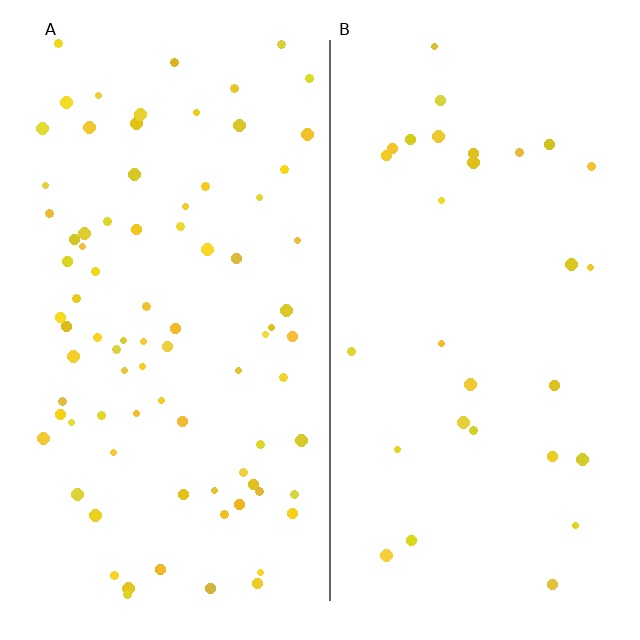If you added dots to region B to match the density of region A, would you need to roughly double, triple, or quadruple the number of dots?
Approximately triple.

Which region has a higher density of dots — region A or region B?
A (the left).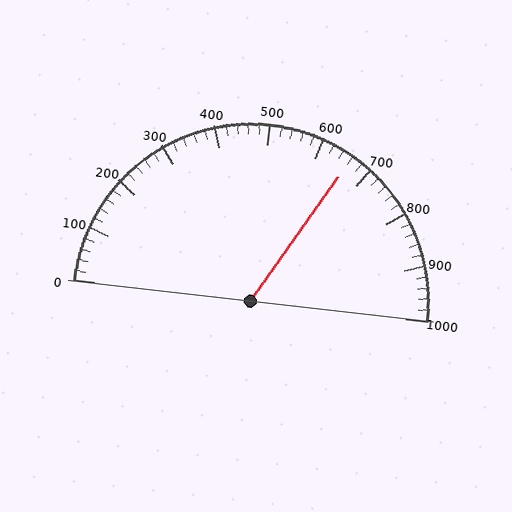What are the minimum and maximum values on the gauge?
The gauge ranges from 0 to 1000.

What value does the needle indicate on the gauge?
The needle indicates approximately 660.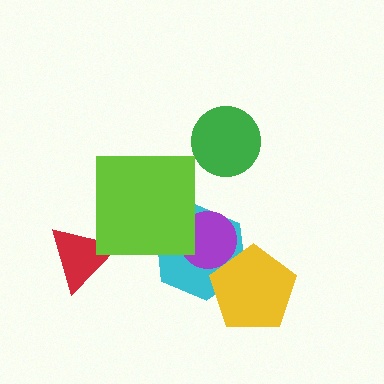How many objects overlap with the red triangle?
0 objects overlap with the red triangle.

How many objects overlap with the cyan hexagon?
3 objects overlap with the cyan hexagon.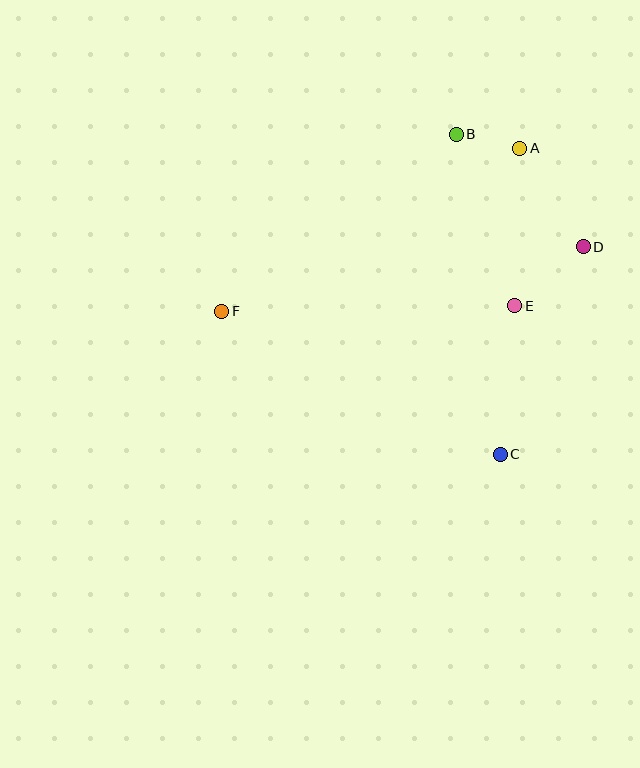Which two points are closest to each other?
Points A and B are closest to each other.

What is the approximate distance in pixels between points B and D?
The distance between B and D is approximately 169 pixels.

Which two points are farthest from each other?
Points D and F are farthest from each other.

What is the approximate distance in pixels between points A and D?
The distance between A and D is approximately 117 pixels.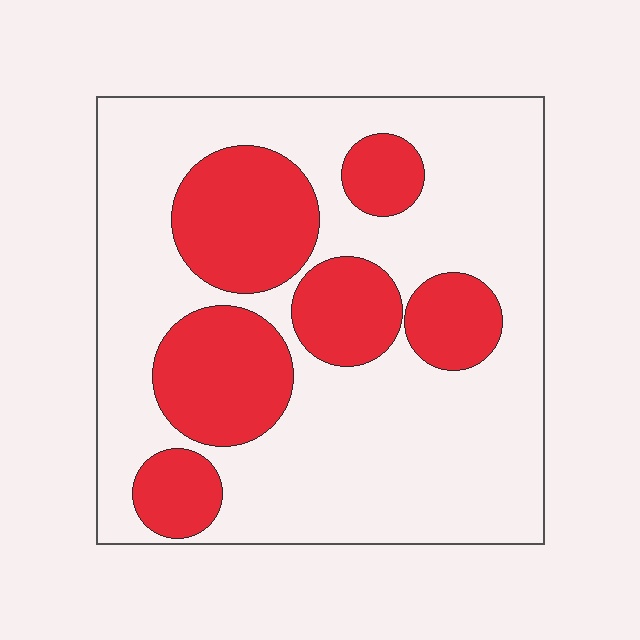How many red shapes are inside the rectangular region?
6.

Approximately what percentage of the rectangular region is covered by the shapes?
Approximately 30%.